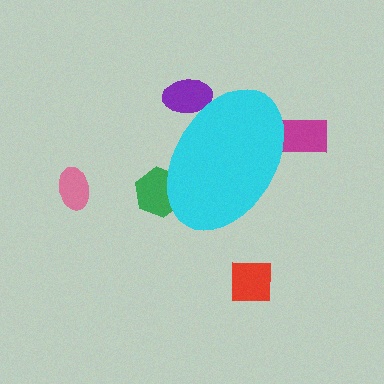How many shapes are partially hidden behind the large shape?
3 shapes are partially hidden.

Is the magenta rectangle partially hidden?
Yes, the magenta rectangle is partially hidden behind the cyan ellipse.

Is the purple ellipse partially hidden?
Yes, the purple ellipse is partially hidden behind the cyan ellipse.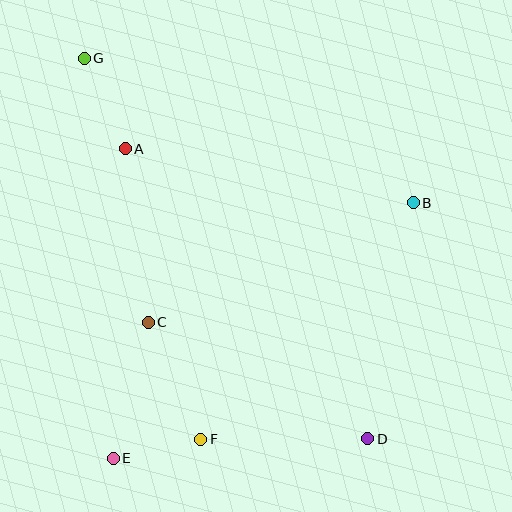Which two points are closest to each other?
Points E and F are closest to each other.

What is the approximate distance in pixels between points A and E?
The distance between A and E is approximately 310 pixels.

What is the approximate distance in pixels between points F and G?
The distance between F and G is approximately 399 pixels.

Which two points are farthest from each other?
Points D and G are farthest from each other.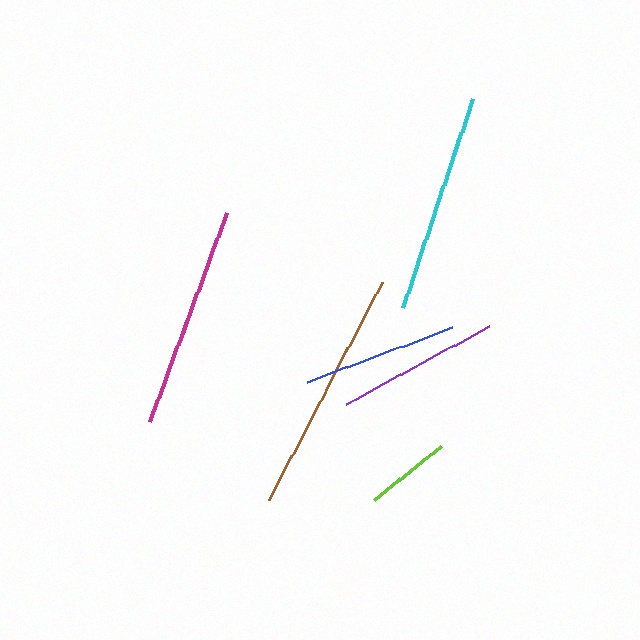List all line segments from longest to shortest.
From longest to shortest: brown, magenta, cyan, purple, blue, lime.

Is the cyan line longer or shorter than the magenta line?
The magenta line is longer than the cyan line.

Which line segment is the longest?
The brown line is the longest at approximately 246 pixels.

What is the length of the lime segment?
The lime segment is approximately 85 pixels long.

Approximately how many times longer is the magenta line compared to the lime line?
The magenta line is approximately 2.6 times the length of the lime line.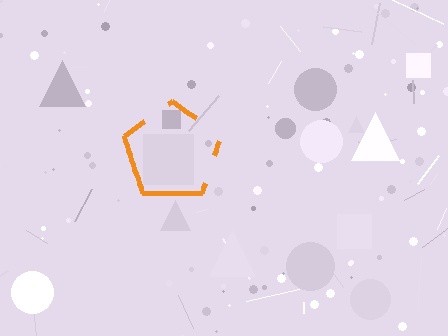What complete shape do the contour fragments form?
The contour fragments form a pentagon.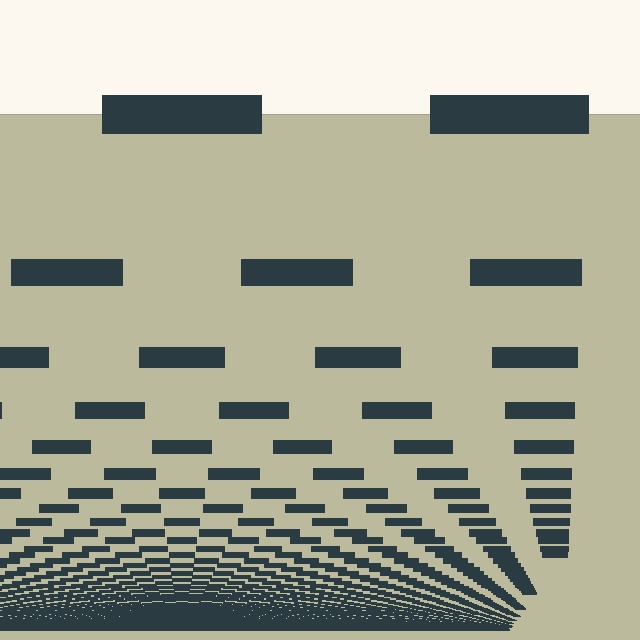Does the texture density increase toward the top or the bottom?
Density increases toward the bottom.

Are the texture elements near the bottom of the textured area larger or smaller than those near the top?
Smaller. The gradient is inverted — elements near the bottom are smaller and denser.